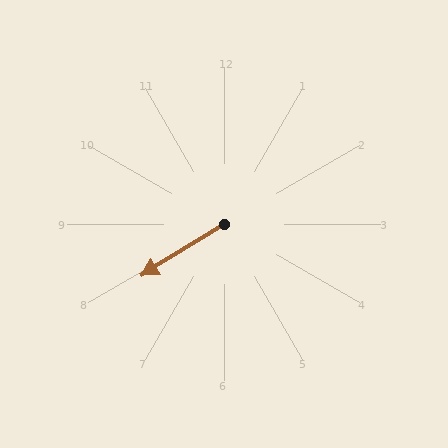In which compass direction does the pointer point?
Southwest.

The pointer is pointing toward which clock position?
Roughly 8 o'clock.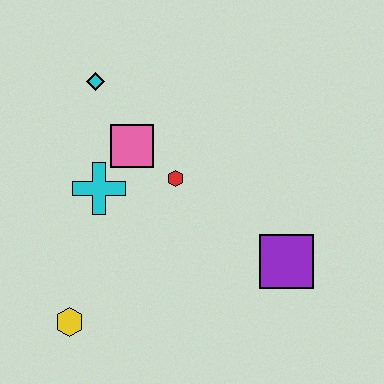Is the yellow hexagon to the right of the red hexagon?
No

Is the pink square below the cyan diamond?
Yes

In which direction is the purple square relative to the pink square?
The purple square is to the right of the pink square.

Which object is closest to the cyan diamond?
The pink square is closest to the cyan diamond.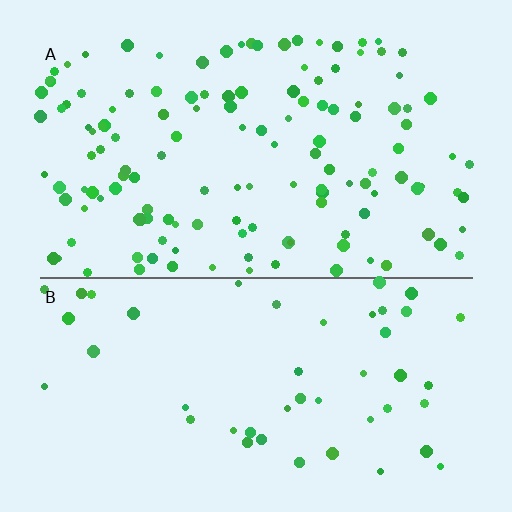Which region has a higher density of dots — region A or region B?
A (the top).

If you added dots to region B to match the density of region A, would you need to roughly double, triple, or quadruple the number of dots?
Approximately triple.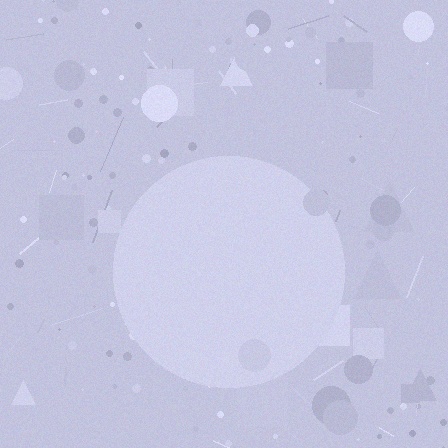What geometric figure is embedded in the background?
A circle is embedded in the background.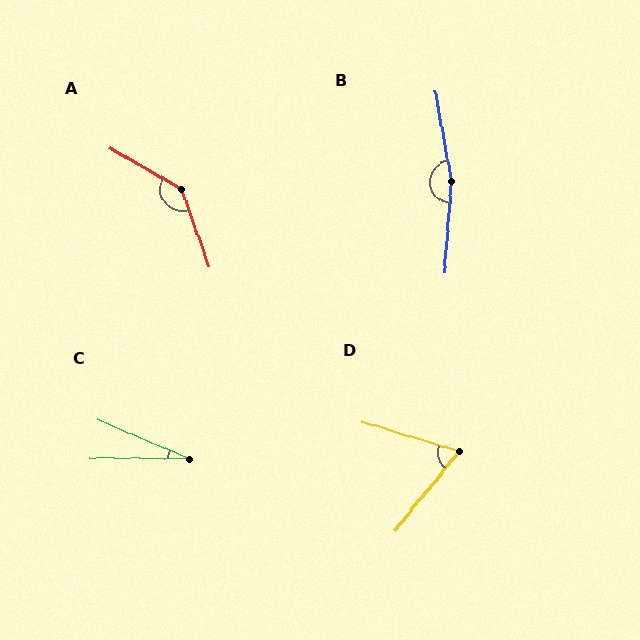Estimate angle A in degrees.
Approximately 139 degrees.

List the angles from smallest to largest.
C (23°), D (68°), A (139°), B (166°).